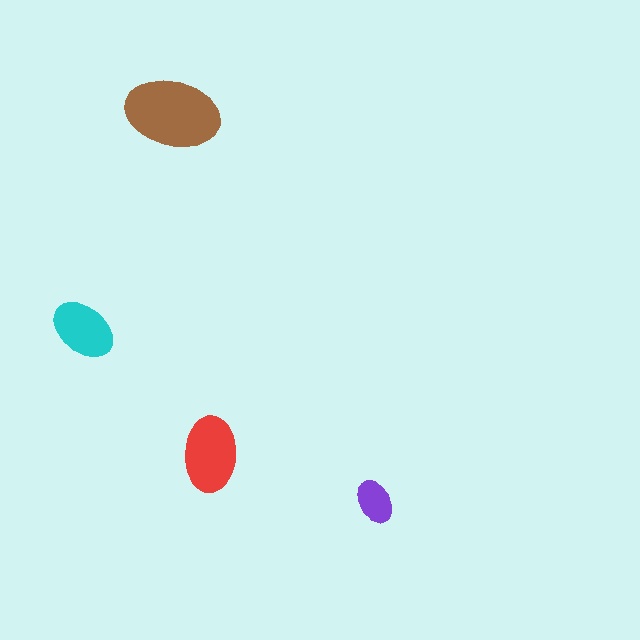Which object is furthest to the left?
The cyan ellipse is leftmost.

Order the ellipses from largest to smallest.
the brown one, the red one, the cyan one, the purple one.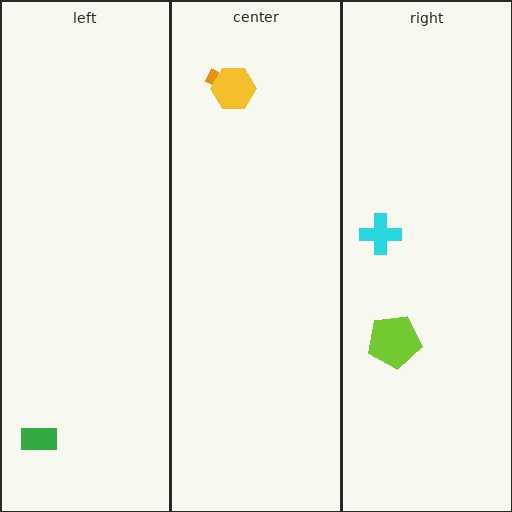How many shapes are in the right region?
2.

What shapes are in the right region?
The lime pentagon, the cyan cross.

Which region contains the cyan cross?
The right region.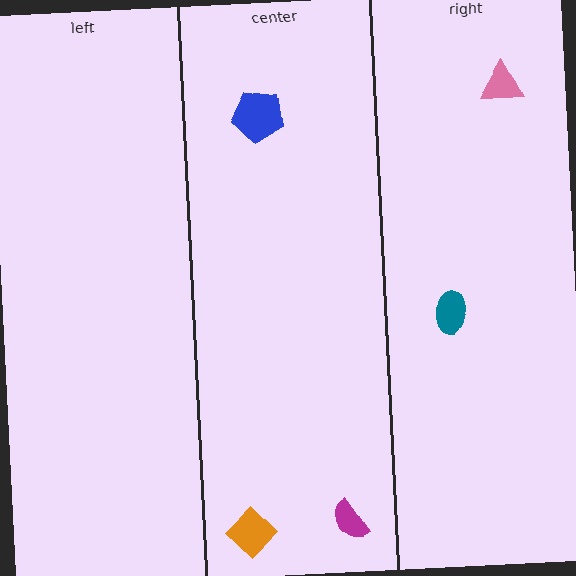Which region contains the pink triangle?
The right region.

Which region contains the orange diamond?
The center region.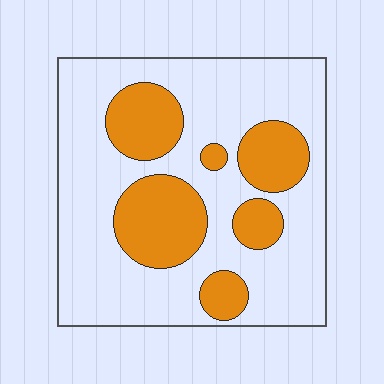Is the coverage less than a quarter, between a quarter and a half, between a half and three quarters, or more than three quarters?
Between a quarter and a half.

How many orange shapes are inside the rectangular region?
6.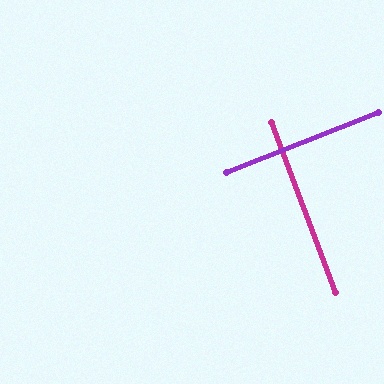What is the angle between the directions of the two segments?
Approximately 89 degrees.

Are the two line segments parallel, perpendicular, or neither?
Perpendicular — they meet at approximately 89°.